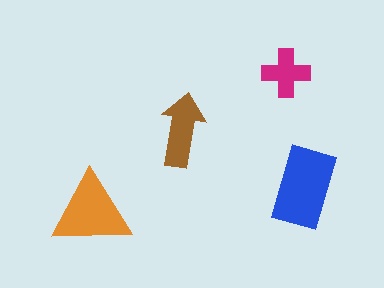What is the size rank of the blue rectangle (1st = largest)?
1st.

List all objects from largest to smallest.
The blue rectangle, the orange triangle, the brown arrow, the magenta cross.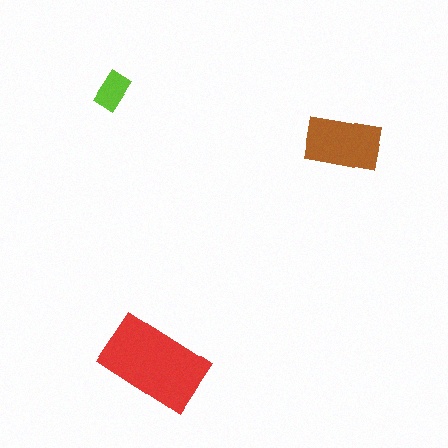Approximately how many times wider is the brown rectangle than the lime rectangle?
About 2 times wider.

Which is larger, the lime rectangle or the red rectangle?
The red one.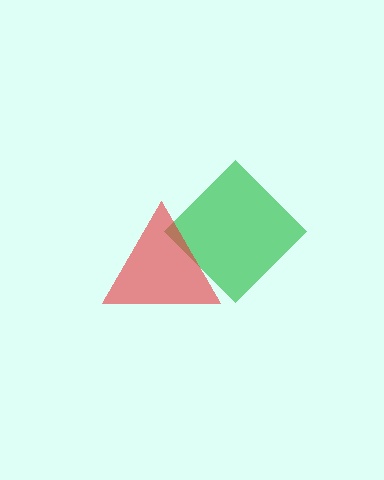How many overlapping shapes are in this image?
There are 2 overlapping shapes in the image.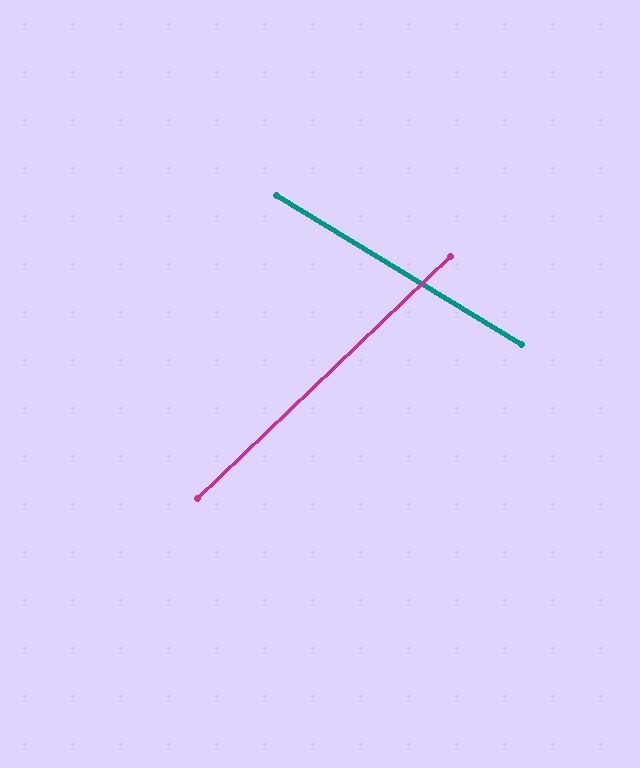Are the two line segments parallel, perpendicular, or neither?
Neither parallel nor perpendicular — they differ by about 75°.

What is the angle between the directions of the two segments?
Approximately 75 degrees.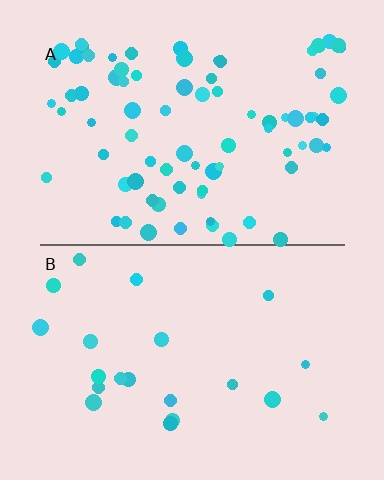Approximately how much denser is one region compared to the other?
Approximately 3.7× — region A over region B.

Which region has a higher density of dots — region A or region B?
A (the top).